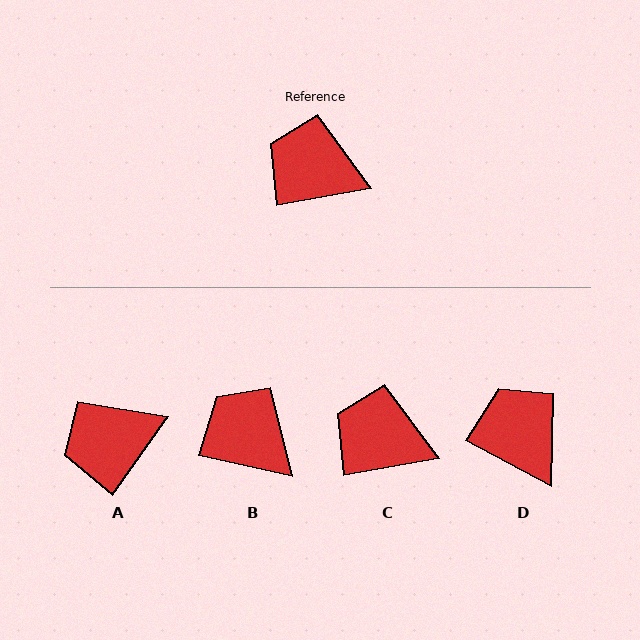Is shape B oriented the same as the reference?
No, it is off by about 22 degrees.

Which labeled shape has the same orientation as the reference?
C.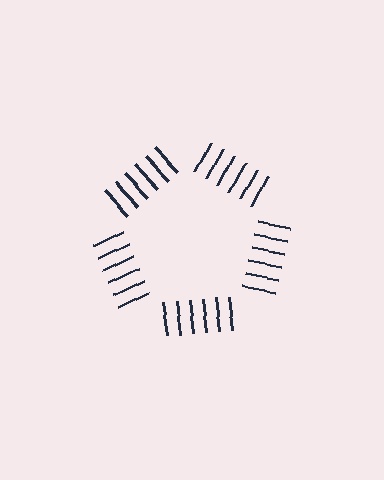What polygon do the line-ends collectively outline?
An illusory pentagon — the line segments terminate on its edges but no continuous stroke is drawn.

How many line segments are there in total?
30 — 6 along each of the 5 edges.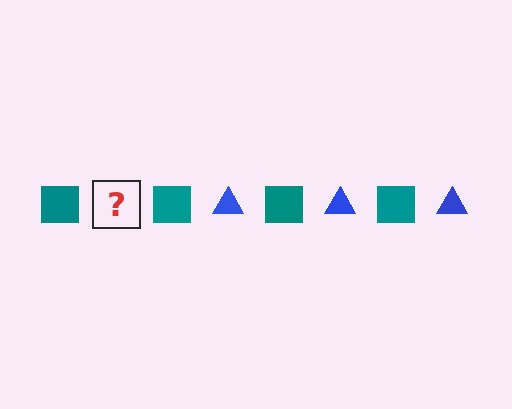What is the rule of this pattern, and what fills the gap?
The rule is that the pattern alternates between teal square and blue triangle. The gap should be filled with a blue triangle.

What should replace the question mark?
The question mark should be replaced with a blue triangle.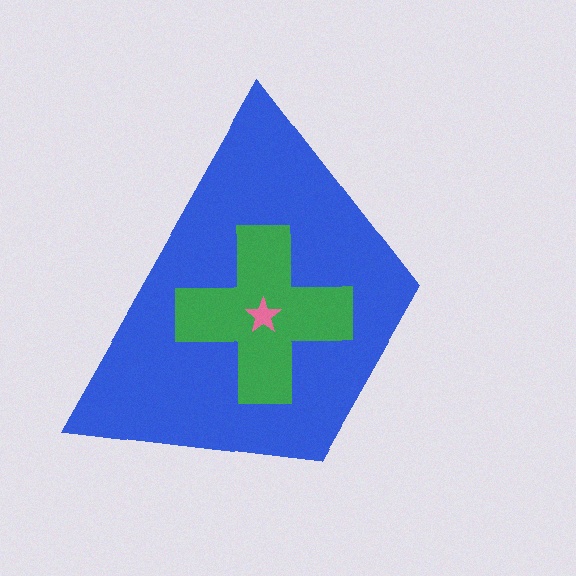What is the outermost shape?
The blue trapezoid.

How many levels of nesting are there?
3.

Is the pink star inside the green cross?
Yes.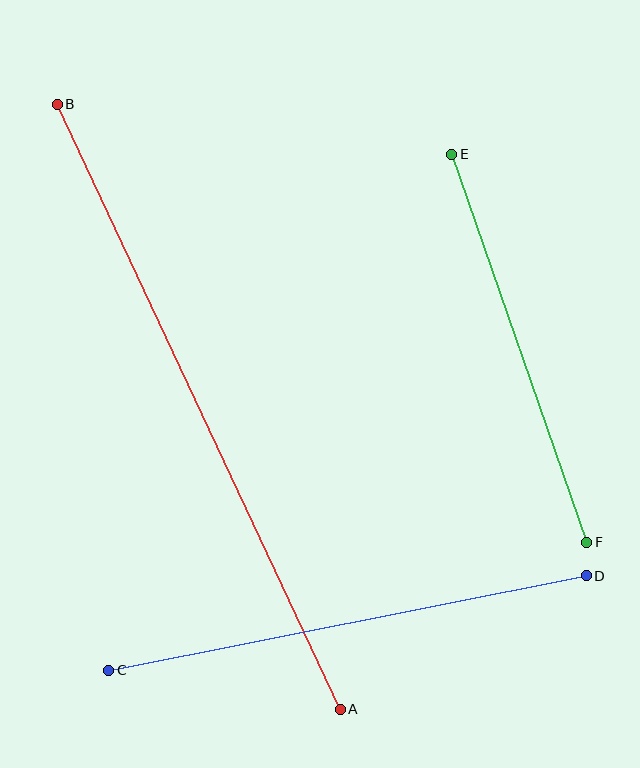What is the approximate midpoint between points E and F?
The midpoint is at approximately (519, 348) pixels.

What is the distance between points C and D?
The distance is approximately 487 pixels.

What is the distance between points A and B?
The distance is approximately 668 pixels.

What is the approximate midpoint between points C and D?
The midpoint is at approximately (348, 623) pixels.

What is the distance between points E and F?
The distance is approximately 410 pixels.